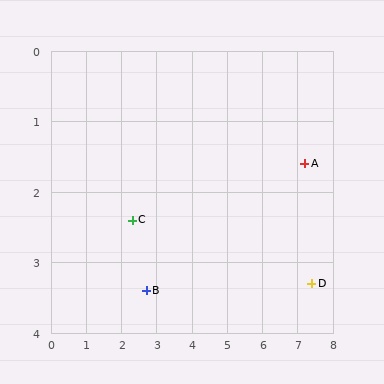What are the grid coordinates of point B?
Point B is at approximately (2.7, 3.4).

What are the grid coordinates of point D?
Point D is at approximately (7.4, 3.3).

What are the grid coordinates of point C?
Point C is at approximately (2.3, 2.4).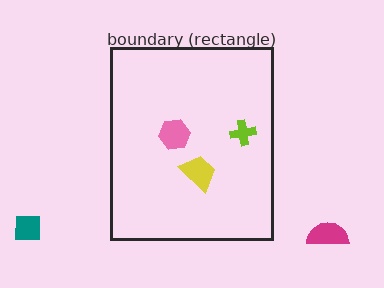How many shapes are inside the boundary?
3 inside, 2 outside.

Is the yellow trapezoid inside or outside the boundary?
Inside.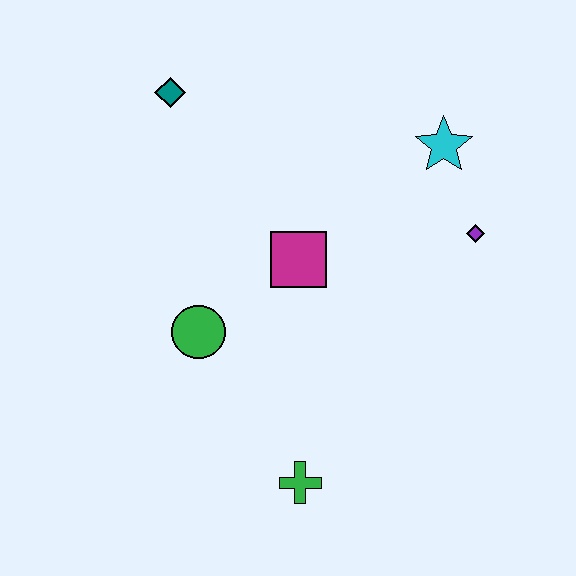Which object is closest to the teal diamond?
The magenta square is closest to the teal diamond.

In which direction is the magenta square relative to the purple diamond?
The magenta square is to the left of the purple diamond.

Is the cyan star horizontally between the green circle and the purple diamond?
Yes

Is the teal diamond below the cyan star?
No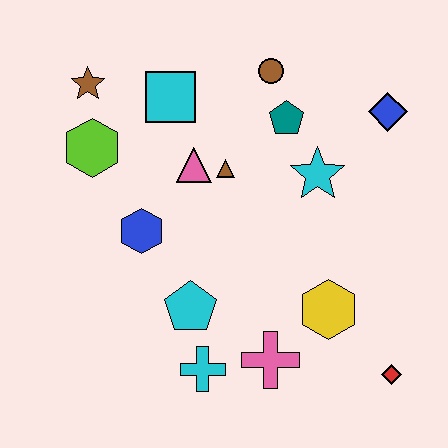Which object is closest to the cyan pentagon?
The cyan cross is closest to the cyan pentagon.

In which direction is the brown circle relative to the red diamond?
The brown circle is above the red diamond.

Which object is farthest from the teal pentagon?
The red diamond is farthest from the teal pentagon.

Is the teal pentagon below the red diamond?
No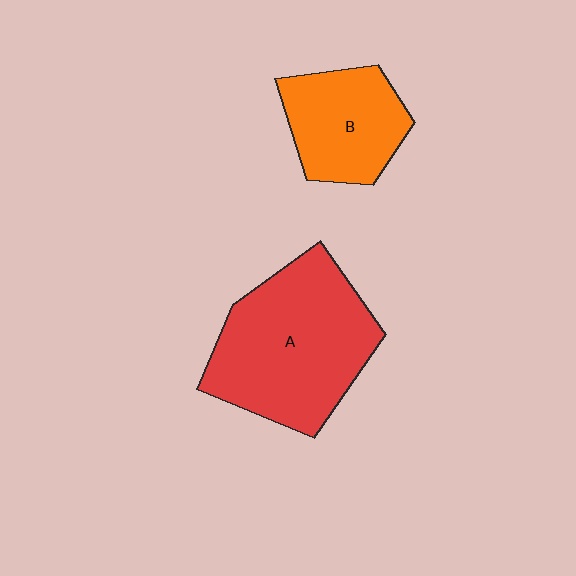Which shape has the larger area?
Shape A (red).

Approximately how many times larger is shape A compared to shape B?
Approximately 1.8 times.